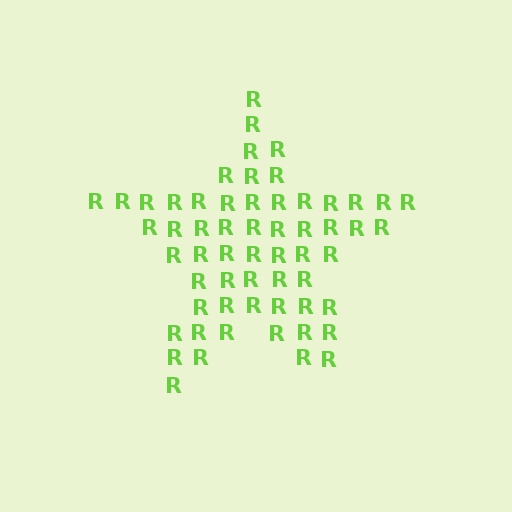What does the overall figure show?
The overall figure shows a star.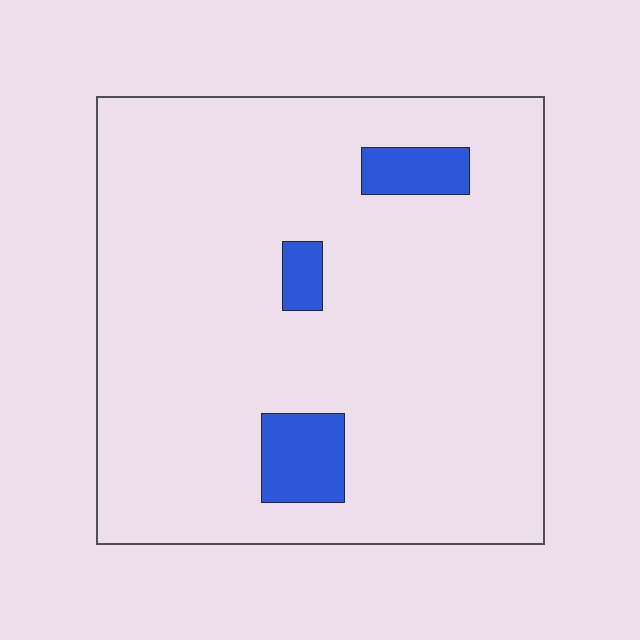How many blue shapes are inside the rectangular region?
3.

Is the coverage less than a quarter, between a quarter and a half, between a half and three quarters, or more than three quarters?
Less than a quarter.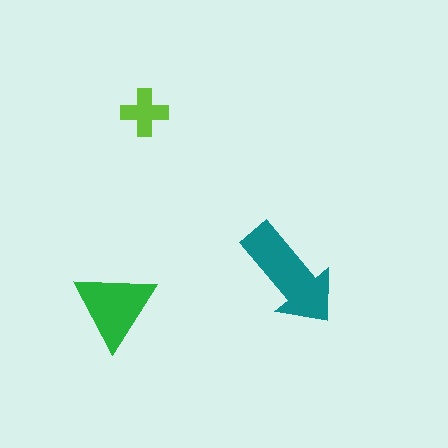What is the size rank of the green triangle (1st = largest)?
2nd.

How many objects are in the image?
There are 3 objects in the image.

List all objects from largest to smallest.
The teal arrow, the green triangle, the lime cross.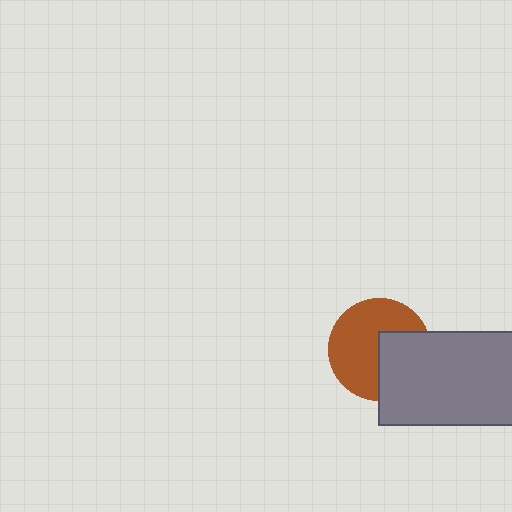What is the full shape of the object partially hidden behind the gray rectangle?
The partially hidden object is a brown circle.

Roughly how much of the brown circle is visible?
About half of it is visible (roughly 62%).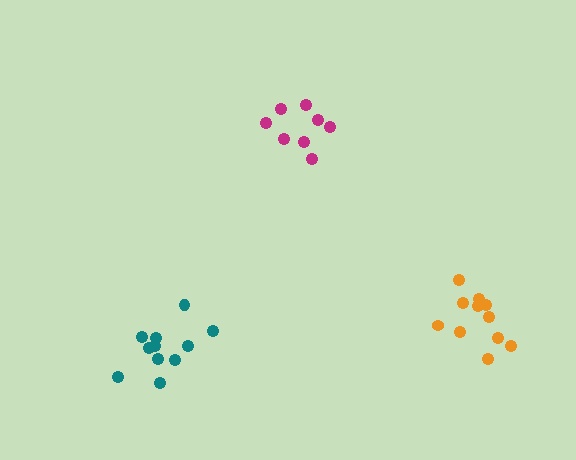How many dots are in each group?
Group 1: 11 dots, Group 2: 8 dots, Group 3: 11 dots (30 total).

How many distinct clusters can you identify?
There are 3 distinct clusters.